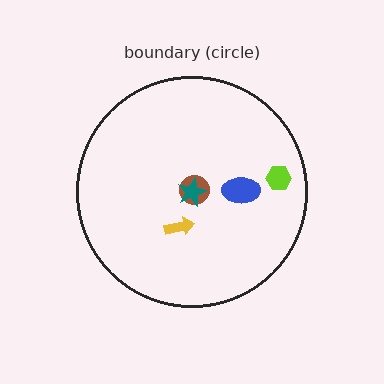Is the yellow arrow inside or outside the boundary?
Inside.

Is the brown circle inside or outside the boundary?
Inside.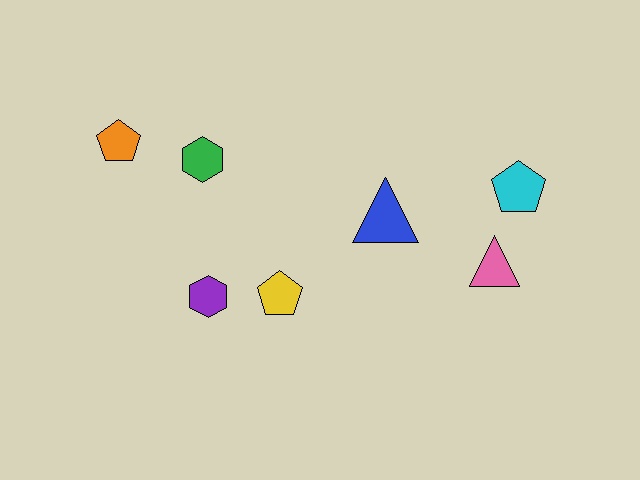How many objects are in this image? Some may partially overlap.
There are 7 objects.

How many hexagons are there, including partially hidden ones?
There are 2 hexagons.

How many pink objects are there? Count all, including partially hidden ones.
There is 1 pink object.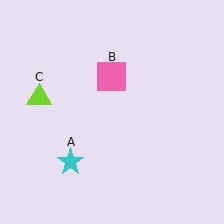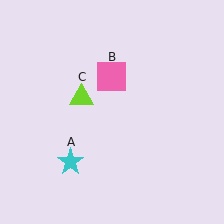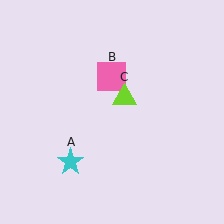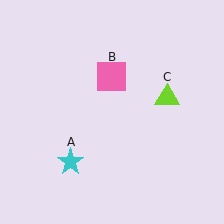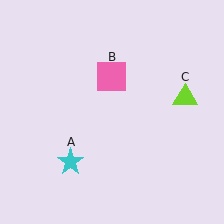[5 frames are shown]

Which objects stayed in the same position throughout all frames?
Cyan star (object A) and pink square (object B) remained stationary.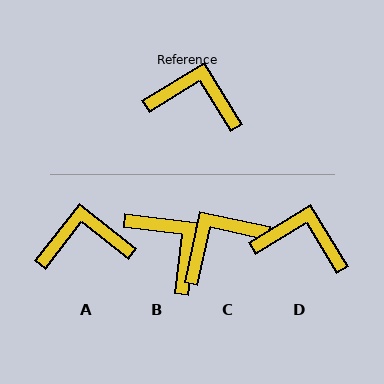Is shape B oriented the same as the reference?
No, it is off by about 38 degrees.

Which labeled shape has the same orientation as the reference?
D.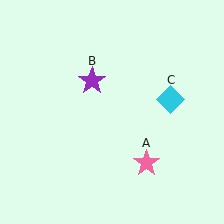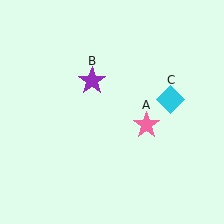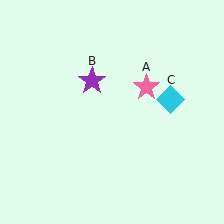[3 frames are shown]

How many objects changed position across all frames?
1 object changed position: pink star (object A).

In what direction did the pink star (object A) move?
The pink star (object A) moved up.